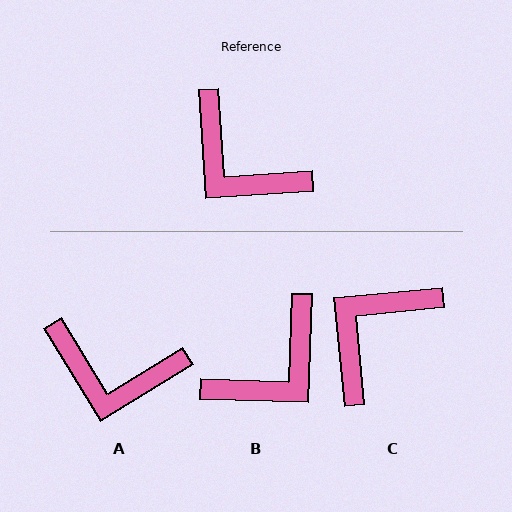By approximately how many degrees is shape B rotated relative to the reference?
Approximately 85 degrees counter-clockwise.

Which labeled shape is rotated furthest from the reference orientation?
C, about 88 degrees away.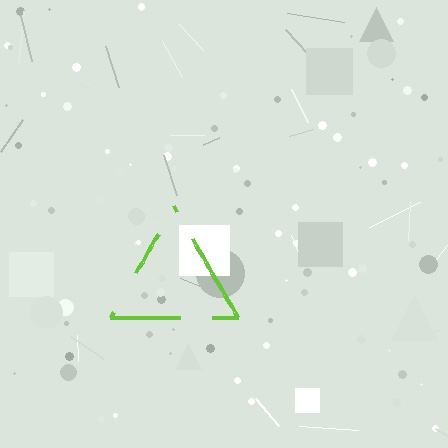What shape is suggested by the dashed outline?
The dashed outline suggests a triangle.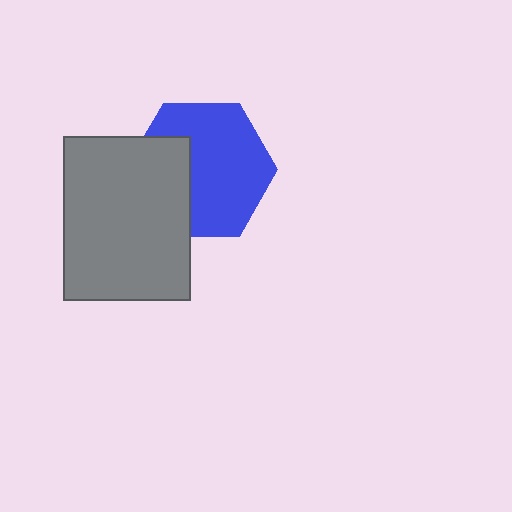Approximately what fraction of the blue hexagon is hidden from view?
Roughly 34% of the blue hexagon is hidden behind the gray rectangle.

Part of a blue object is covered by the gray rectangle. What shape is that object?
It is a hexagon.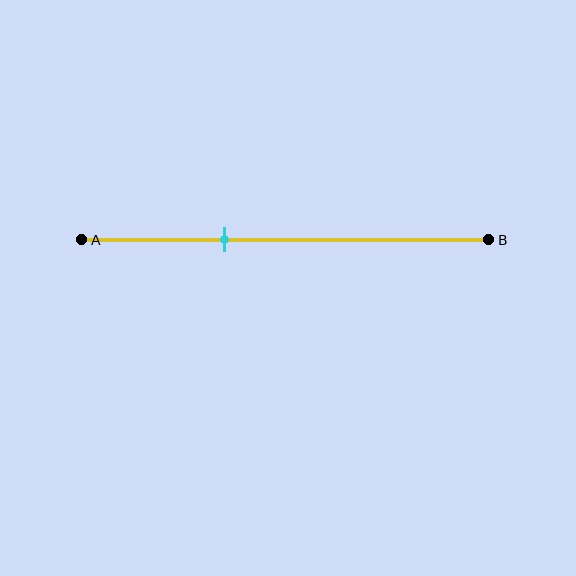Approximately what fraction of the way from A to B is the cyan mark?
The cyan mark is approximately 35% of the way from A to B.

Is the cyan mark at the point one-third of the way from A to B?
Yes, the mark is approximately at the one-third point.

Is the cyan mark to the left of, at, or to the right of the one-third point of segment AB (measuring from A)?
The cyan mark is approximately at the one-third point of segment AB.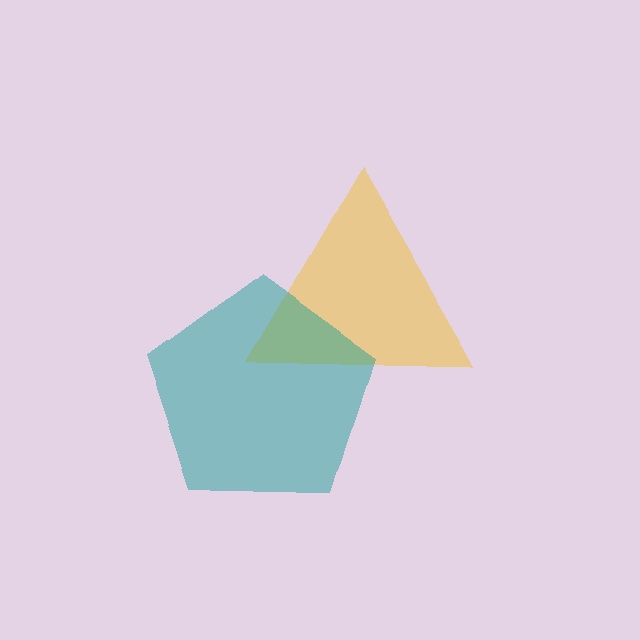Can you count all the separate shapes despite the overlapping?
Yes, there are 2 separate shapes.